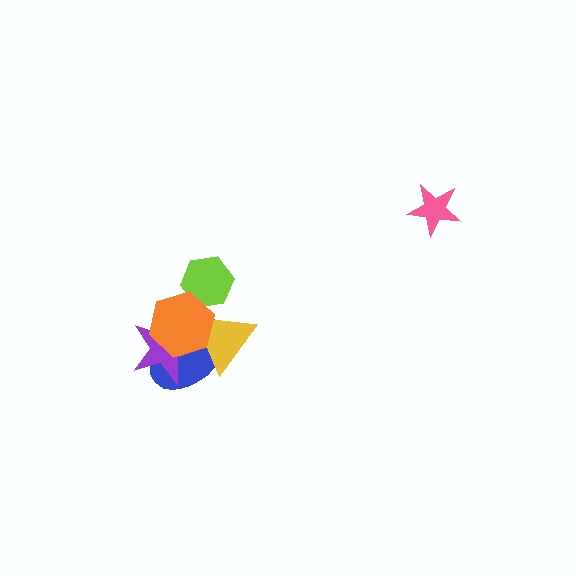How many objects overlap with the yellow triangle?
3 objects overlap with the yellow triangle.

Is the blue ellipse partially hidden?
Yes, it is partially covered by another shape.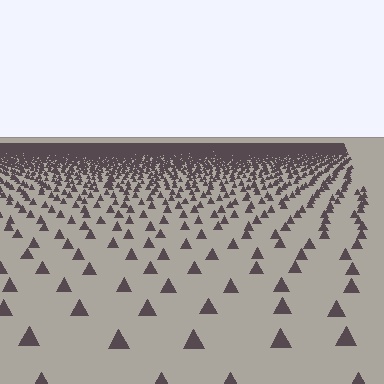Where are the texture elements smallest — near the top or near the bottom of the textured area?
Near the top.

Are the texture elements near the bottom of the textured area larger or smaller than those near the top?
Larger. Near the bottom, elements are closer to the viewer and appear at a bigger on-screen size.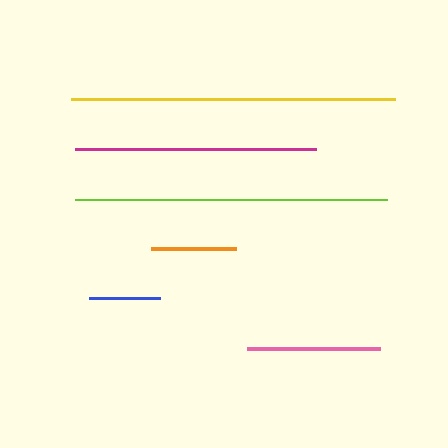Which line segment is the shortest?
The blue line is the shortest at approximately 70 pixels.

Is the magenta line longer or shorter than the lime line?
The lime line is longer than the magenta line.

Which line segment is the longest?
The yellow line is the longest at approximately 323 pixels.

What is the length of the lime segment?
The lime segment is approximately 312 pixels long.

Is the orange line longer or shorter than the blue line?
The orange line is longer than the blue line.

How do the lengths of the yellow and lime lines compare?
The yellow and lime lines are approximately the same length.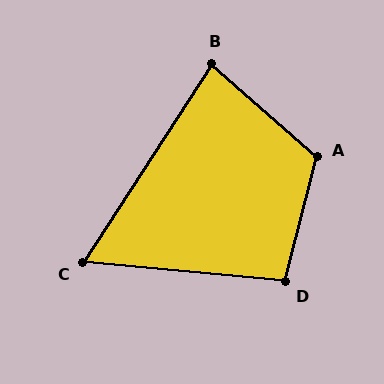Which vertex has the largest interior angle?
A, at approximately 117 degrees.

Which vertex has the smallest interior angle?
C, at approximately 63 degrees.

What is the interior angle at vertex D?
Approximately 99 degrees (obtuse).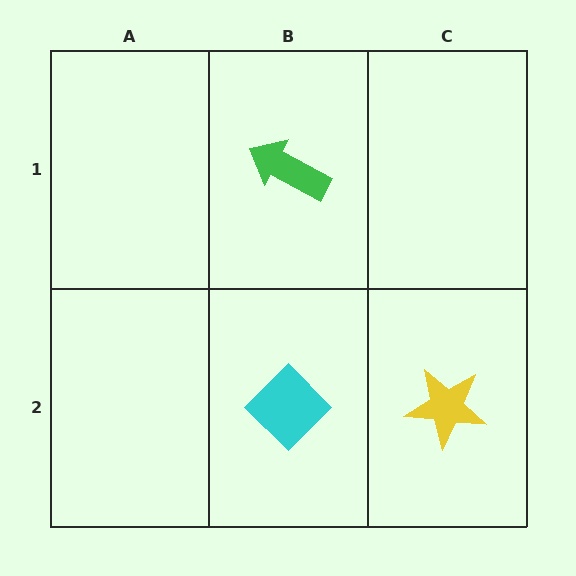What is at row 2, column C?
A yellow star.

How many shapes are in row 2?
2 shapes.